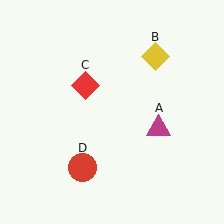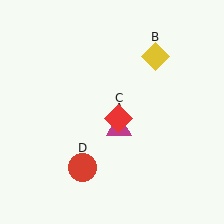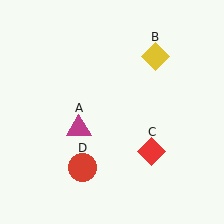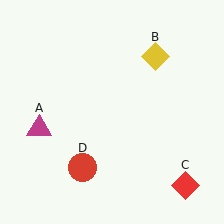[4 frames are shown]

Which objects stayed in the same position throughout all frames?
Yellow diamond (object B) and red circle (object D) remained stationary.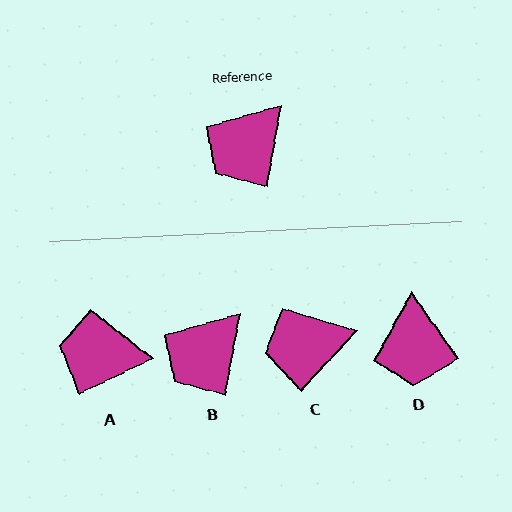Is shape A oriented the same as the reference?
No, it is off by about 54 degrees.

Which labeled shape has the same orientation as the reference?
B.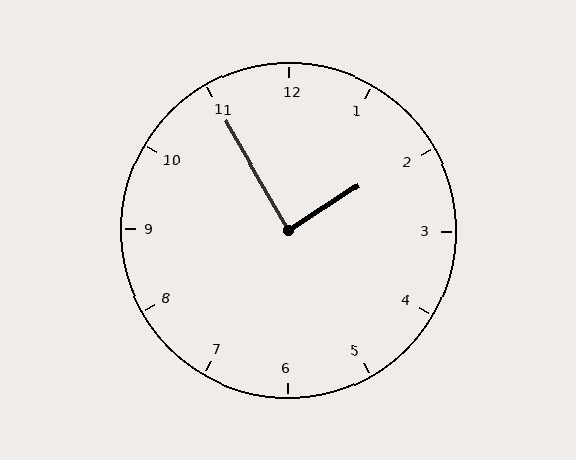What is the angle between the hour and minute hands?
Approximately 88 degrees.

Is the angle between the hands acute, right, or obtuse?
It is right.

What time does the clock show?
1:55.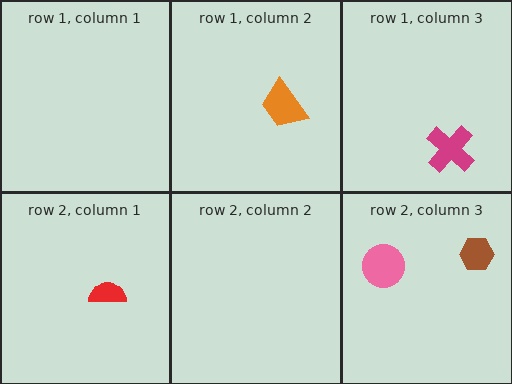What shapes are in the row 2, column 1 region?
The red semicircle.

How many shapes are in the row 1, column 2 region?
1.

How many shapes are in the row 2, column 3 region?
2.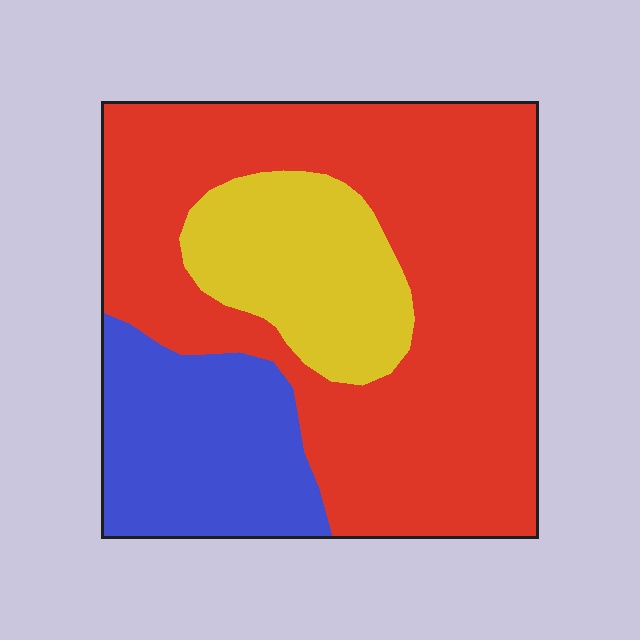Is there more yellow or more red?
Red.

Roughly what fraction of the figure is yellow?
Yellow covers 18% of the figure.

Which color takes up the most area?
Red, at roughly 60%.